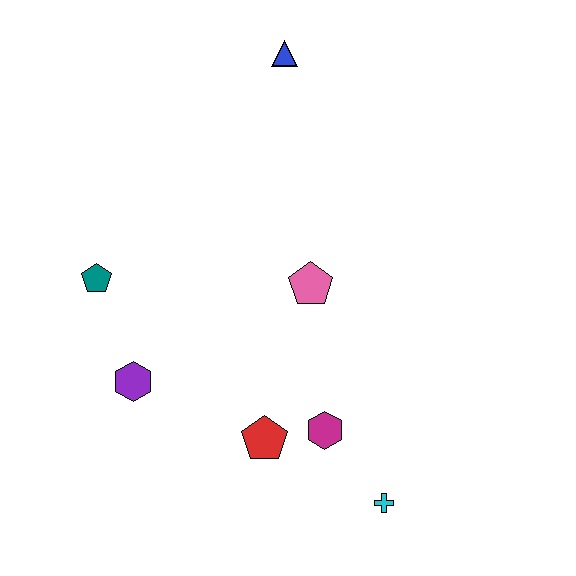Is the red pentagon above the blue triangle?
No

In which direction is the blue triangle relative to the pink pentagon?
The blue triangle is above the pink pentagon.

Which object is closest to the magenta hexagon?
The red pentagon is closest to the magenta hexagon.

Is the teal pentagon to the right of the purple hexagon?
No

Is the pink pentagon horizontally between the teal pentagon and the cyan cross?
Yes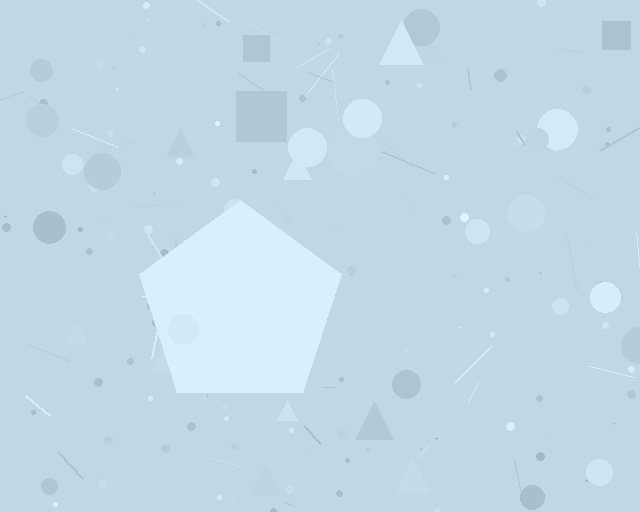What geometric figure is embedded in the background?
A pentagon is embedded in the background.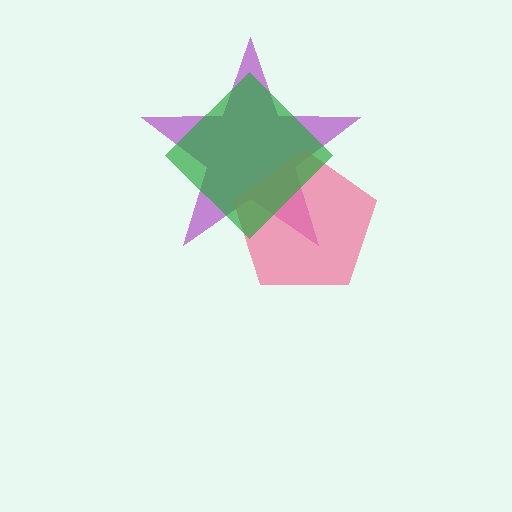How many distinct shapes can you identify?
There are 3 distinct shapes: a purple star, a pink pentagon, a green diamond.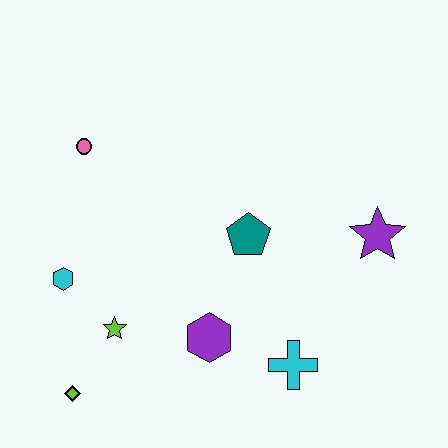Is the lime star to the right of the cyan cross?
No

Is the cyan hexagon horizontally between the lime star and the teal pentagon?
No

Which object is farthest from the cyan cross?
The pink circle is farthest from the cyan cross.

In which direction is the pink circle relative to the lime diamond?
The pink circle is above the lime diamond.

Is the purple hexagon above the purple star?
No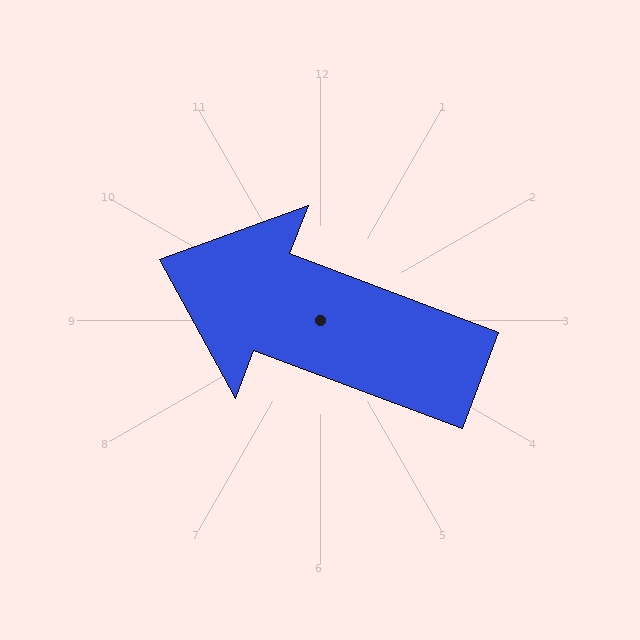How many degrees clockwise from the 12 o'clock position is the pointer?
Approximately 291 degrees.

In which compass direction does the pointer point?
West.